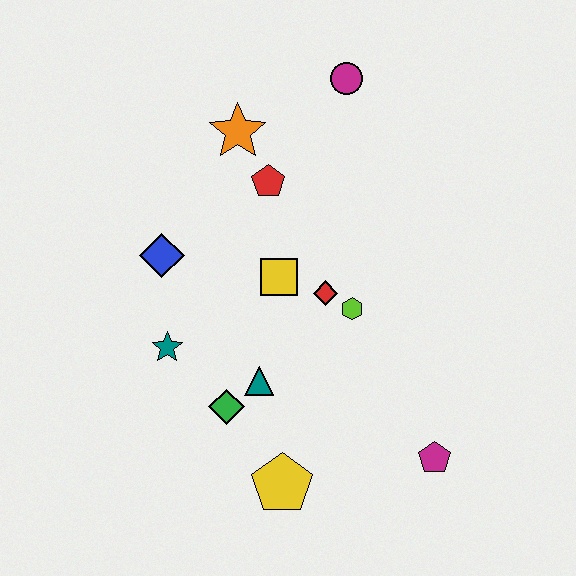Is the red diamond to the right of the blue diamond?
Yes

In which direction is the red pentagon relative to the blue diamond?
The red pentagon is to the right of the blue diamond.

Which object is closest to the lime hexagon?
The red diamond is closest to the lime hexagon.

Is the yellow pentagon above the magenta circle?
No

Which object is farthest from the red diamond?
The magenta circle is farthest from the red diamond.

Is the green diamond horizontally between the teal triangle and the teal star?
Yes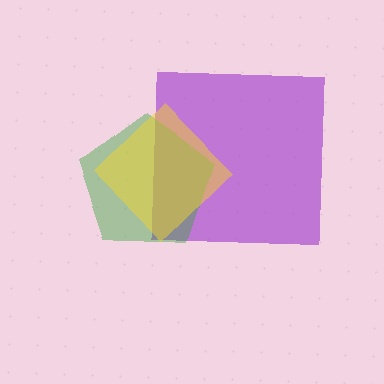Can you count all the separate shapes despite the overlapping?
Yes, there are 3 separate shapes.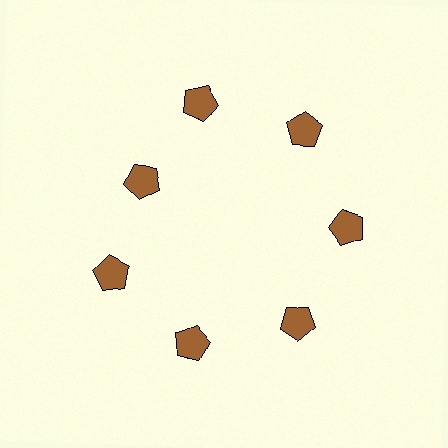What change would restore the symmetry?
The symmetry would be restored by moving it outward, back onto the ring so that all 7 pentagons sit at equal angles and equal distance from the center.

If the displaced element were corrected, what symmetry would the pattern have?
It would have 7-fold rotational symmetry — the pattern would map onto itself every 51 degrees.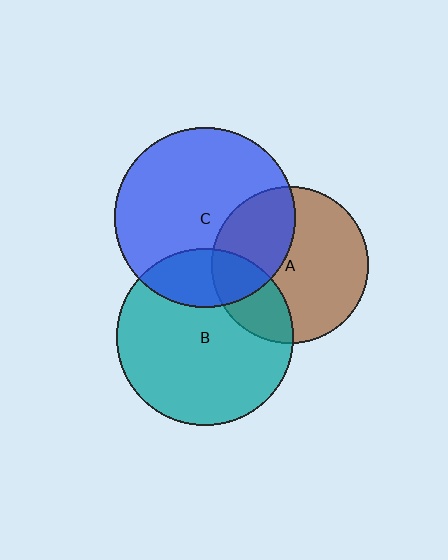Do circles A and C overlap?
Yes.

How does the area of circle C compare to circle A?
Approximately 1.3 times.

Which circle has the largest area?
Circle C (blue).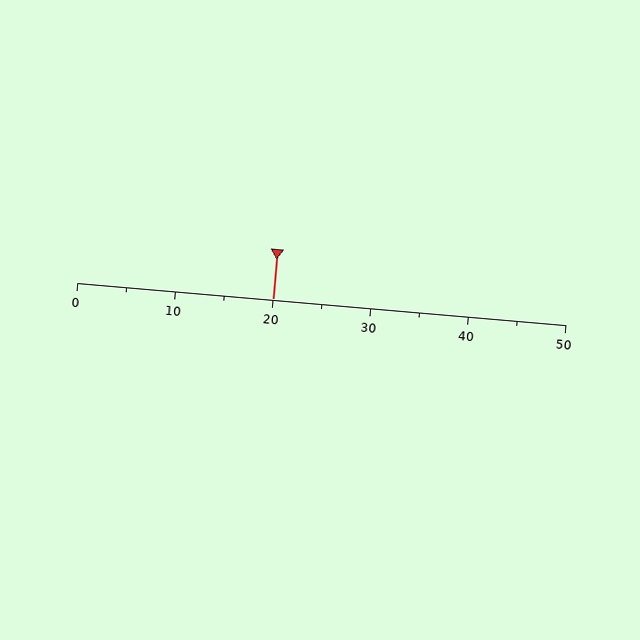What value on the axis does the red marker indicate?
The marker indicates approximately 20.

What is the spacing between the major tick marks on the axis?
The major ticks are spaced 10 apart.